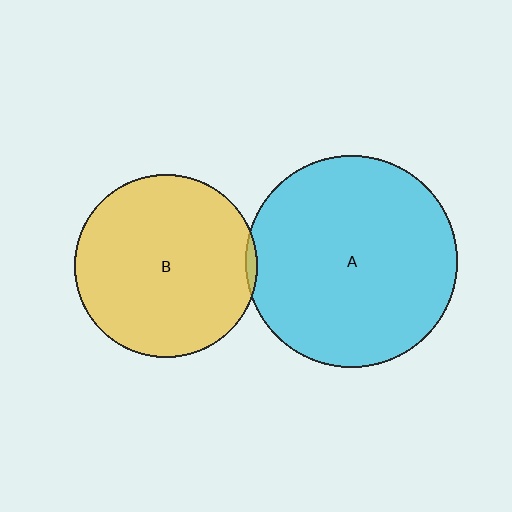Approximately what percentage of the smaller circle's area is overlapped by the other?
Approximately 5%.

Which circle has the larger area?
Circle A (cyan).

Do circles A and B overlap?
Yes.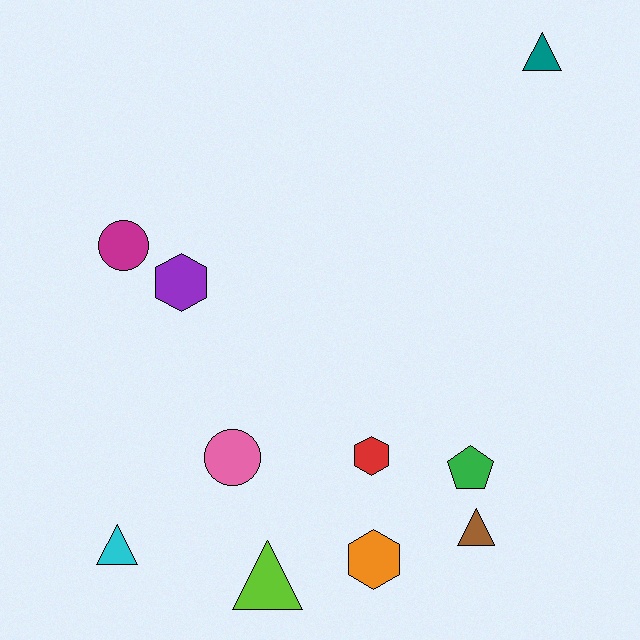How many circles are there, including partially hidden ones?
There are 2 circles.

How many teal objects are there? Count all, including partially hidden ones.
There is 1 teal object.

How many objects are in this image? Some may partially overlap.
There are 10 objects.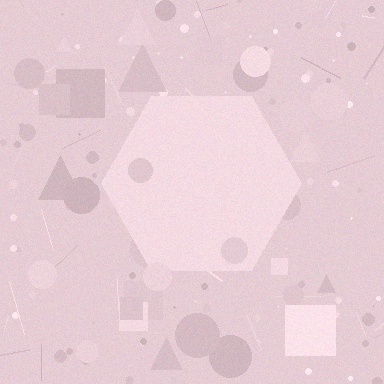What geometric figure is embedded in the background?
A hexagon is embedded in the background.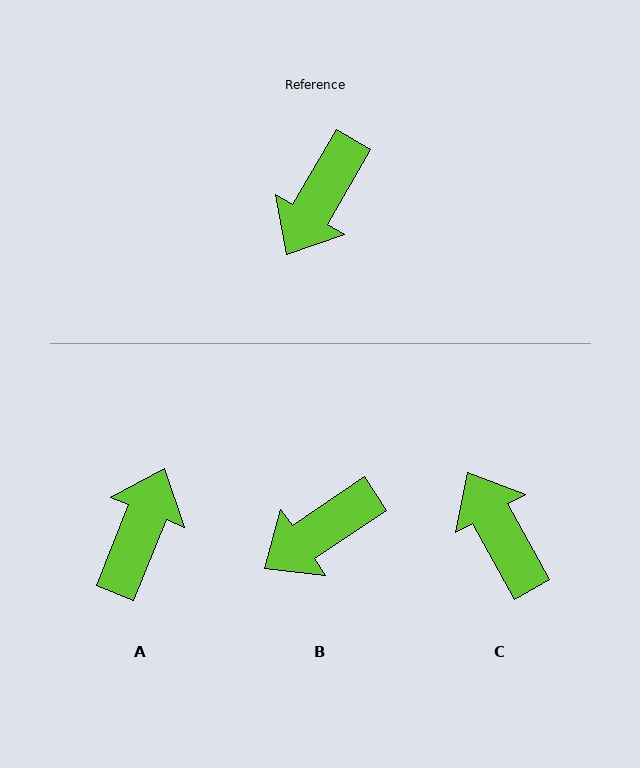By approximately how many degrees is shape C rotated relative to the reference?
Approximately 121 degrees clockwise.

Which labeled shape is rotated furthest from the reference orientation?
A, about 171 degrees away.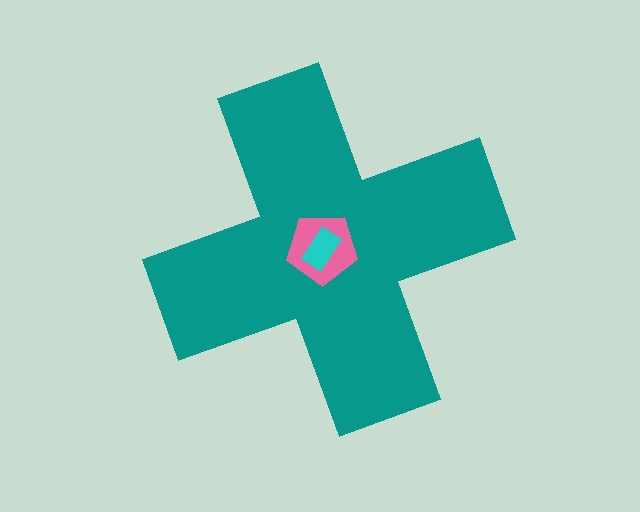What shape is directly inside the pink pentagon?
The cyan rectangle.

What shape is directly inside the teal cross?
The pink pentagon.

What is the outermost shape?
The teal cross.